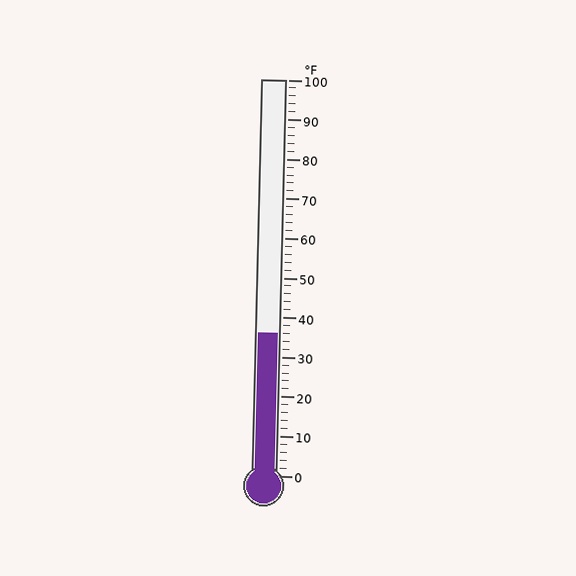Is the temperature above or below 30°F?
The temperature is above 30°F.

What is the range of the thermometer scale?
The thermometer scale ranges from 0°F to 100°F.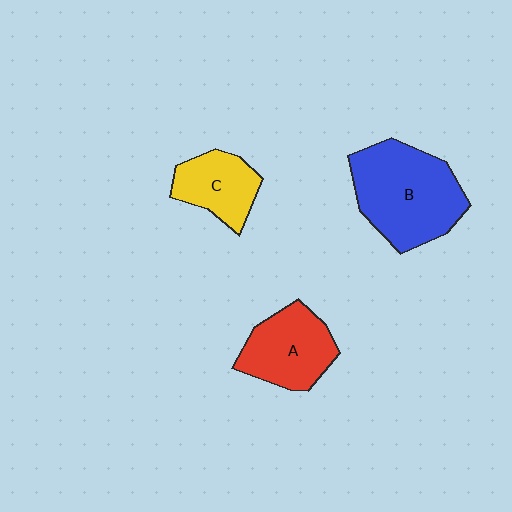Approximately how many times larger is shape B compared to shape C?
Approximately 1.9 times.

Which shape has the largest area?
Shape B (blue).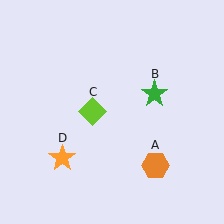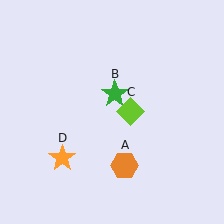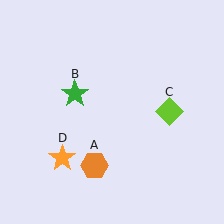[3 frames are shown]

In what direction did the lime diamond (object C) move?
The lime diamond (object C) moved right.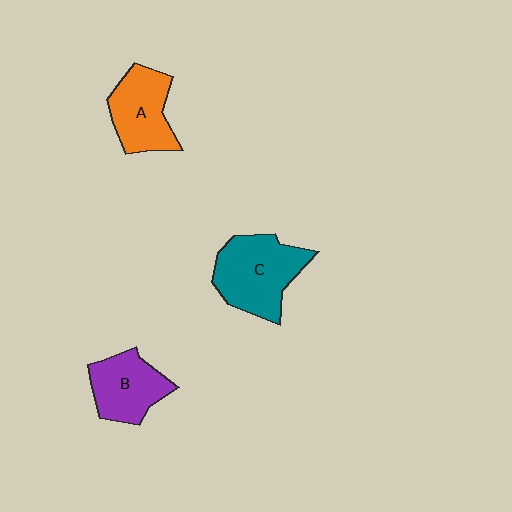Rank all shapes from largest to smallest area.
From largest to smallest: C (teal), A (orange), B (purple).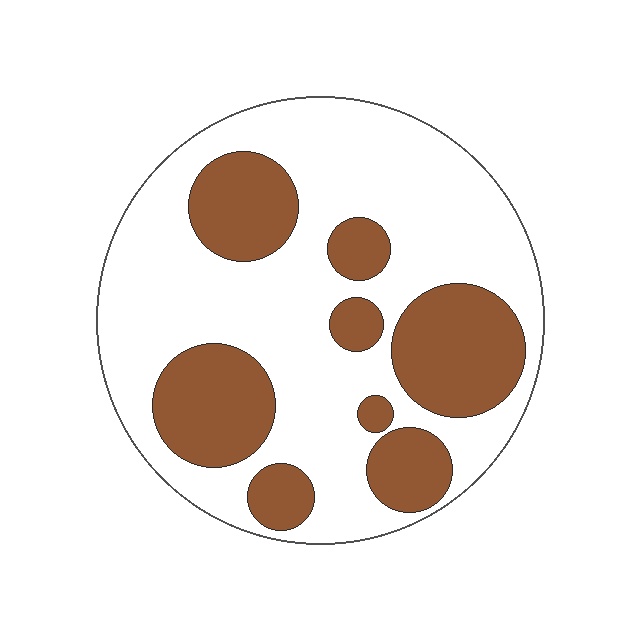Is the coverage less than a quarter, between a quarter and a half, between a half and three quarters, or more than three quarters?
Between a quarter and a half.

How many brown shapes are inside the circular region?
8.